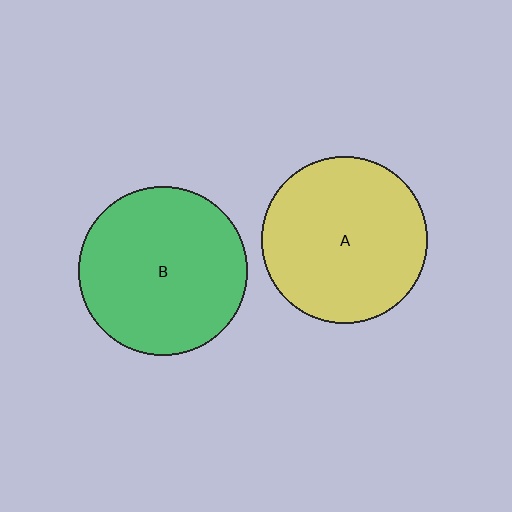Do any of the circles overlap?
No, none of the circles overlap.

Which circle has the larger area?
Circle B (green).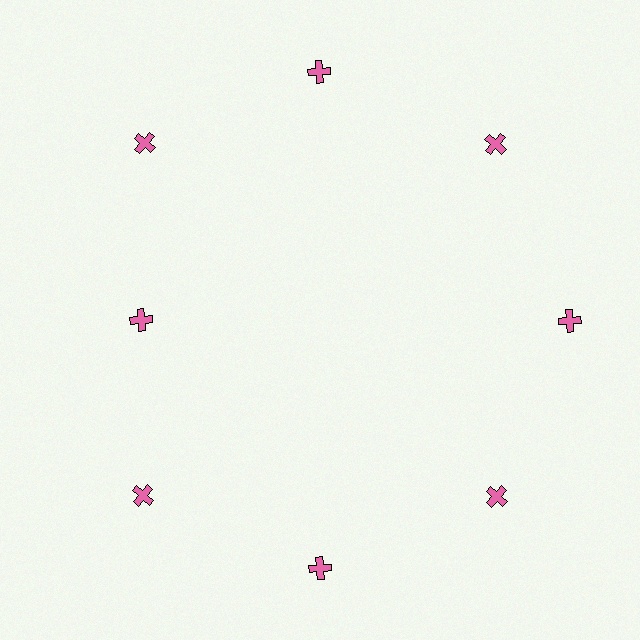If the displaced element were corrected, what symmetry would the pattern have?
It would have 8-fold rotational symmetry — the pattern would map onto itself every 45 degrees.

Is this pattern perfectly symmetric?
No. The 8 pink crosses are arranged in a ring, but one element near the 9 o'clock position is pulled inward toward the center, breaking the 8-fold rotational symmetry.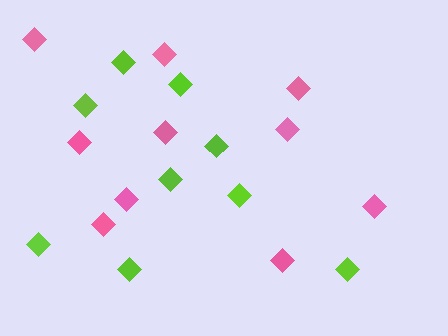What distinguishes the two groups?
There are 2 groups: one group of lime diamonds (9) and one group of pink diamonds (10).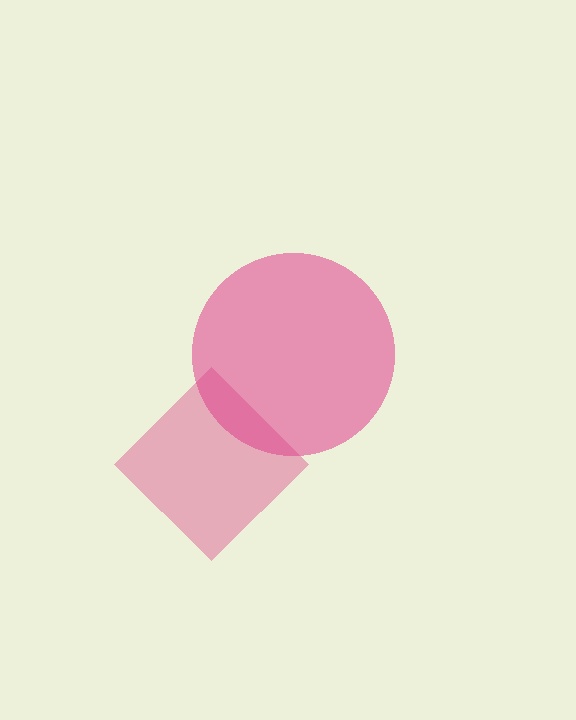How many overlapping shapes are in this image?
There are 2 overlapping shapes in the image.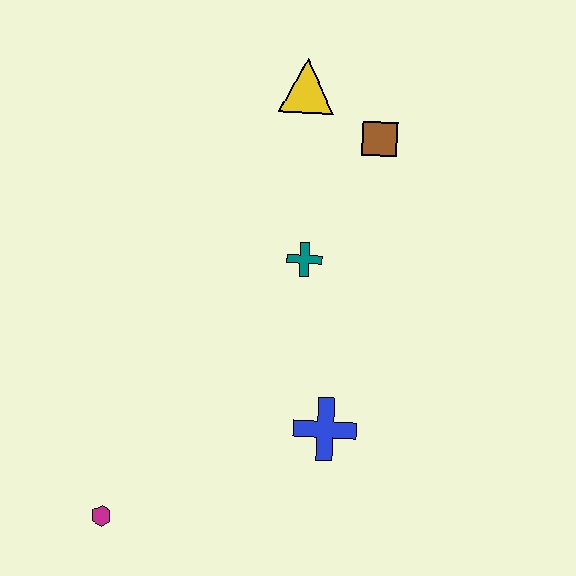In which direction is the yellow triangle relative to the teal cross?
The yellow triangle is above the teal cross.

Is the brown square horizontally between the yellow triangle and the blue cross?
No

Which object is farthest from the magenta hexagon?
The yellow triangle is farthest from the magenta hexagon.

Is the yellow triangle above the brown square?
Yes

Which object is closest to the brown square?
The yellow triangle is closest to the brown square.